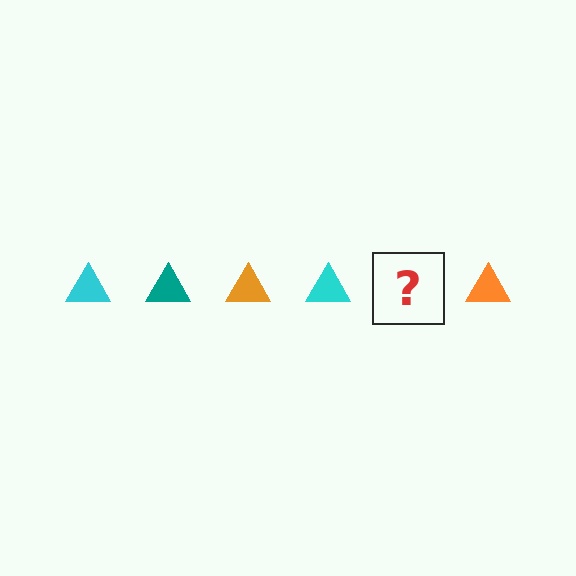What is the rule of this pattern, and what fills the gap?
The rule is that the pattern cycles through cyan, teal, orange triangles. The gap should be filled with a teal triangle.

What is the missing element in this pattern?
The missing element is a teal triangle.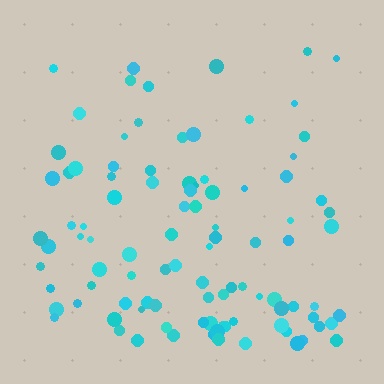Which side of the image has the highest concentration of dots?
The bottom.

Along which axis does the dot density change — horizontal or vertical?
Vertical.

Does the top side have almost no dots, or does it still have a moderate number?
Still a moderate number, just noticeably fewer than the bottom.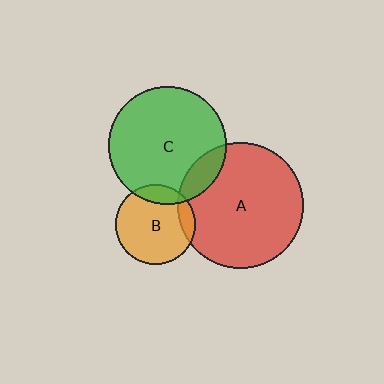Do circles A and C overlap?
Yes.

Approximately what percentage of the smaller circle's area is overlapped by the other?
Approximately 15%.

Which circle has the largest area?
Circle A (red).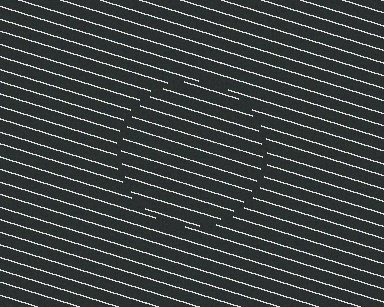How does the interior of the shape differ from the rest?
The interior of the shape contains the same grating, shifted by half a period — the contour is defined by the phase discontinuity where line-ends from the inner and outer gratings abut.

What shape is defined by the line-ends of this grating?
An illusory circle. The interior of the shape contains the same grating, shifted by half a period — the contour is defined by the phase discontinuity where line-ends from the inner and outer gratings abut.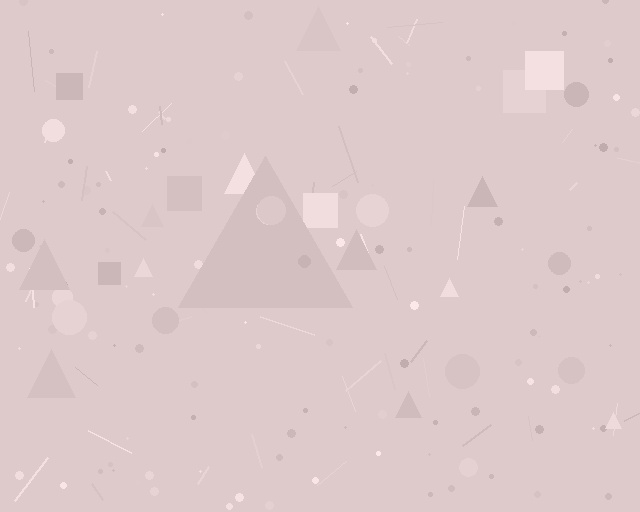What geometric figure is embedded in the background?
A triangle is embedded in the background.